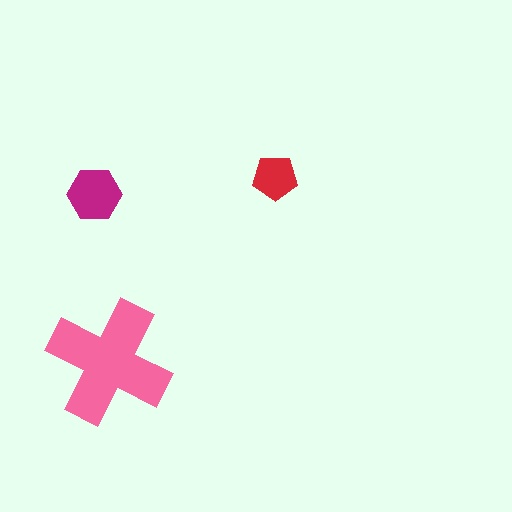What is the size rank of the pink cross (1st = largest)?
1st.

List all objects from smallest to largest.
The red pentagon, the magenta hexagon, the pink cross.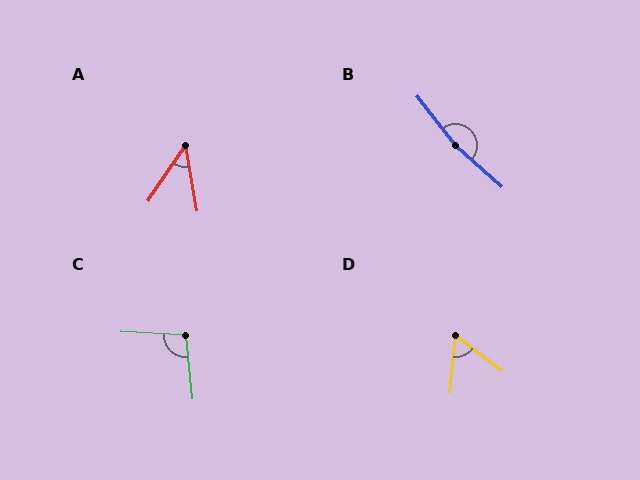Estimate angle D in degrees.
Approximately 58 degrees.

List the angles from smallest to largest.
A (44°), D (58°), C (99°), B (170°).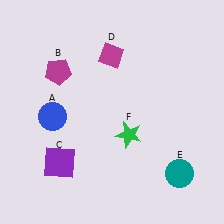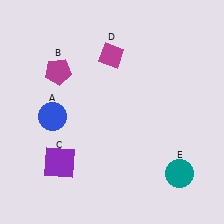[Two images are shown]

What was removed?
The green star (F) was removed in Image 2.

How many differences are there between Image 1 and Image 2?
There is 1 difference between the two images.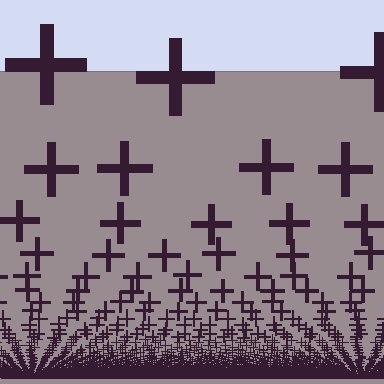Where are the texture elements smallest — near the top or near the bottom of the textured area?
Near the bottom.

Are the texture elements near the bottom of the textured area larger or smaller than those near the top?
Smaller. The gradient is inverted — elements near the bottom are smaller and denser.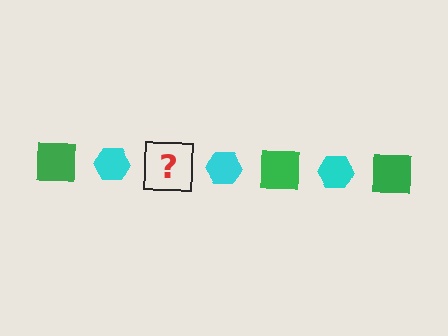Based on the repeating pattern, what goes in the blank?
The blank should be a green square.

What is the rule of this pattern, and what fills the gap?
The rule is that the pattern alternates between green square and cyan hexagon. The gap should be filled with a green square.